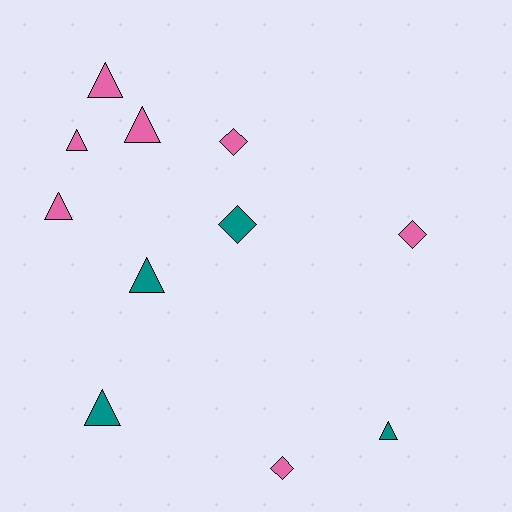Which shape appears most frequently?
Triangle, with 7 objects.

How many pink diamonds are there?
There are 3 pink diamonds.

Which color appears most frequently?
Pink, with 7 objects.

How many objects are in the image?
There are 11 objects.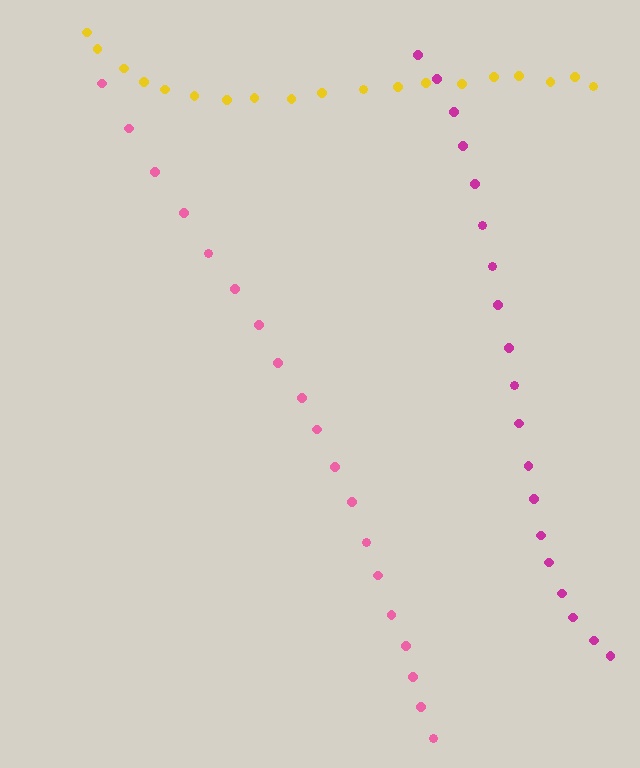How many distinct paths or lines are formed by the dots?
There are 3 distinct paths.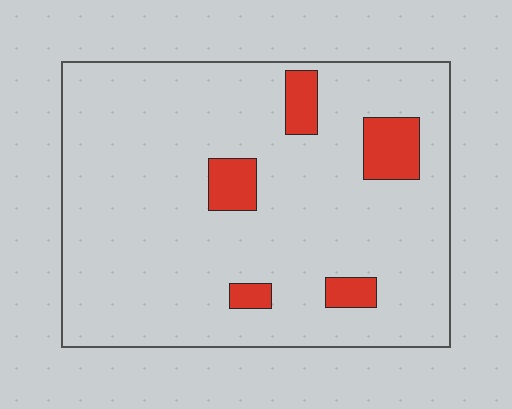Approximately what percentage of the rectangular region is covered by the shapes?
Approximately 10%.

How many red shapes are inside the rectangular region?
5.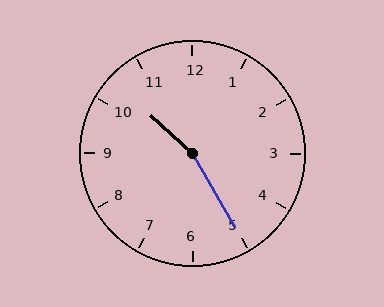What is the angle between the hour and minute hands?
Approximately 162 degrees.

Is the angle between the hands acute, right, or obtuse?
It is obtuse.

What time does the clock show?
10:25.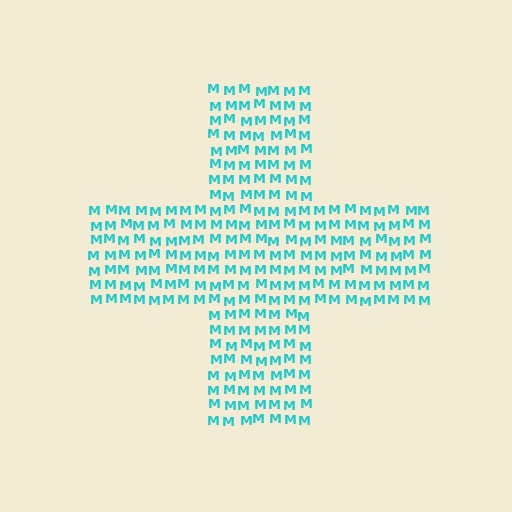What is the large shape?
The large shape is a cross.